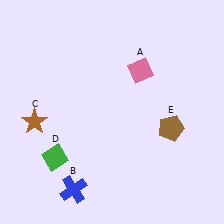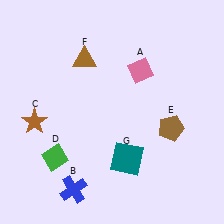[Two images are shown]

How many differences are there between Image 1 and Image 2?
There are 2 differences between the two images.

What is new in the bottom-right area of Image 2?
A teal square (G) was added in the bottom-right area of Image 2.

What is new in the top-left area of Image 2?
A brown triangle (F) was added in the top-left area of Image 2.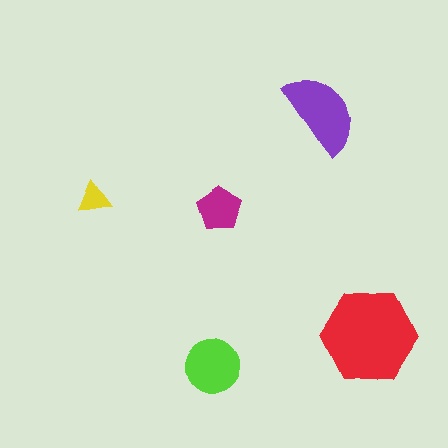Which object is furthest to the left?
The yellow triangle is leftmost.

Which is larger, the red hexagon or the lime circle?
The red hexagon.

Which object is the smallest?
The yellow triangle.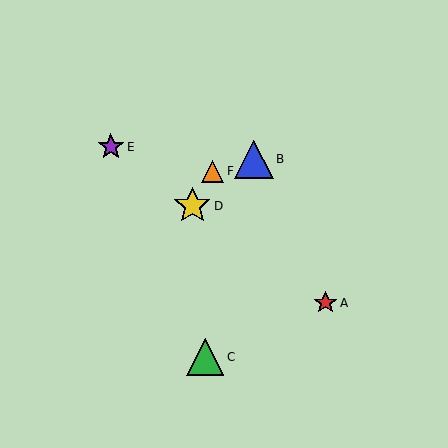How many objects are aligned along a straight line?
3 objects (A, D, E) are aligned along a straight line.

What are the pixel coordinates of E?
Object E is at (111, 147).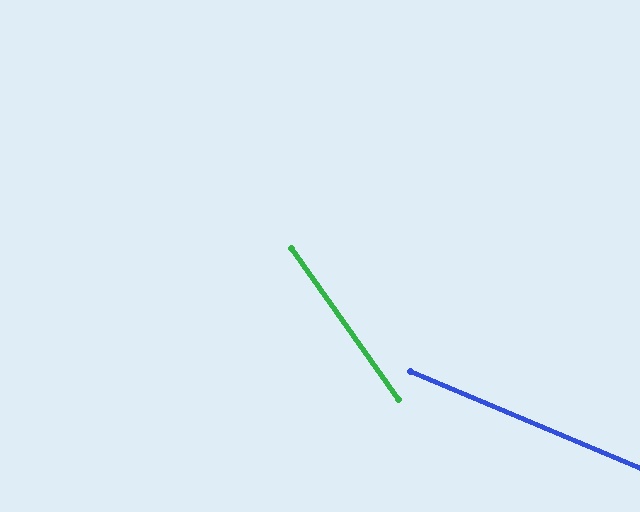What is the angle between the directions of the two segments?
Approximately 32 degrees.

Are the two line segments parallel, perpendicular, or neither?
Neither parallel nor perpendicular — they differ by about 32°.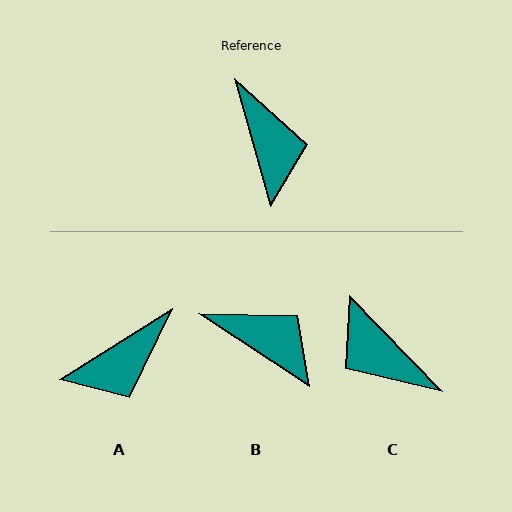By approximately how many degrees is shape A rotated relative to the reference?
Approximately 73 degrees clockwise.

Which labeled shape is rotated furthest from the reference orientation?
C, about 151 degrees away.